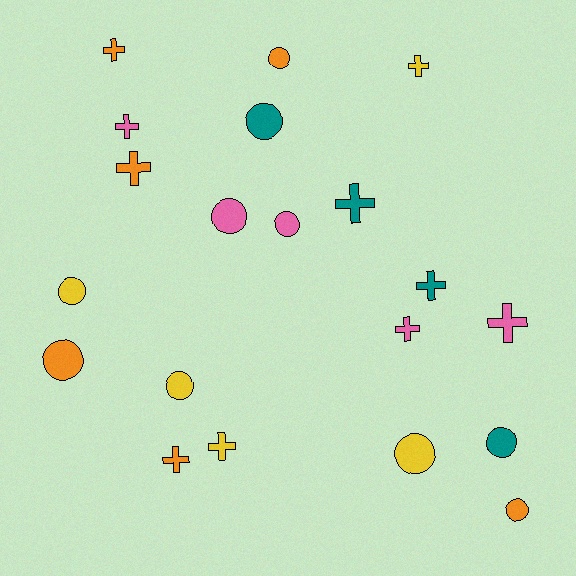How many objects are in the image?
There are 20 objects.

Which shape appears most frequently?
Circle, with 10 objects.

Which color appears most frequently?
Orange, with 6 objects.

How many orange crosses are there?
There are 3 orange crosses.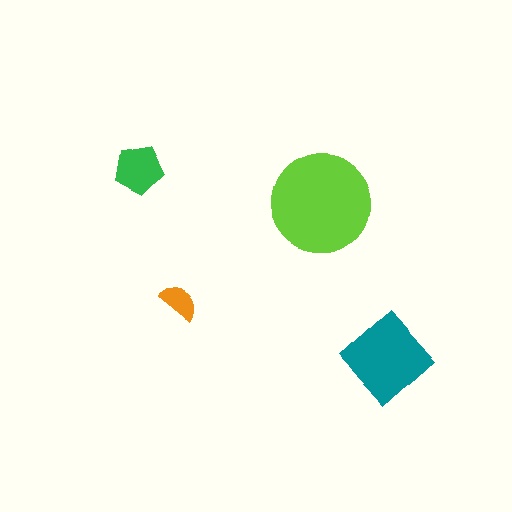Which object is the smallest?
The orange semicircle.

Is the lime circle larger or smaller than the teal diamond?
Larger.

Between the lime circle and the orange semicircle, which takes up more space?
The lime circle.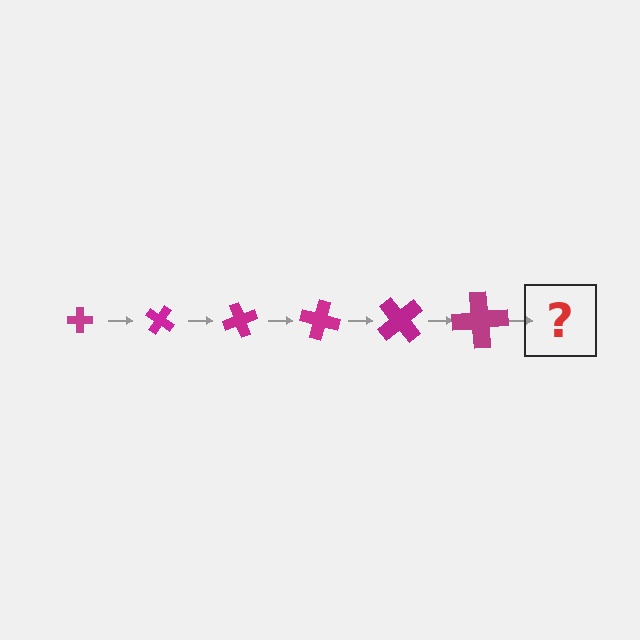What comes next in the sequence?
The next element should be a cross, larger than the previous one and rotated 210 degrees from the start.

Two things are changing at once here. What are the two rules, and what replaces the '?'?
The two rules are that the cross grows larger each step and it rotates 35 degrees each step. The '?' should be a cross, larger than the previous one and rotated 210 degrees from the start.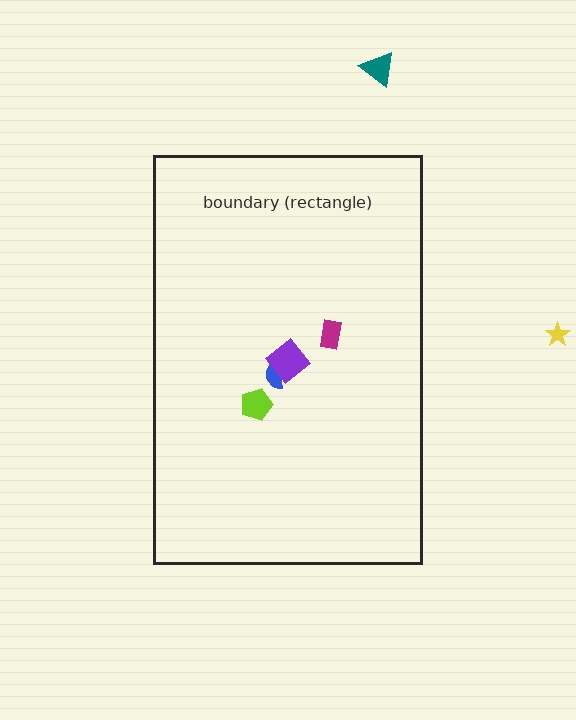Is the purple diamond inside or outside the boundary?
Inside.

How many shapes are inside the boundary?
4 inside, 2 outside.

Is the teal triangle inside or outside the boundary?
Outside.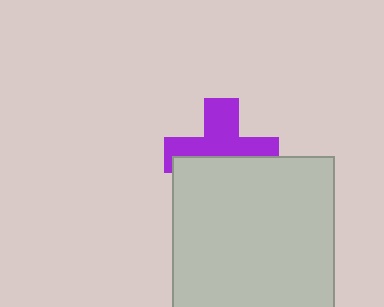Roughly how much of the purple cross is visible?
About half of it is visible (roughly 53%).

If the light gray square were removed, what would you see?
You would see the complete purple cross.